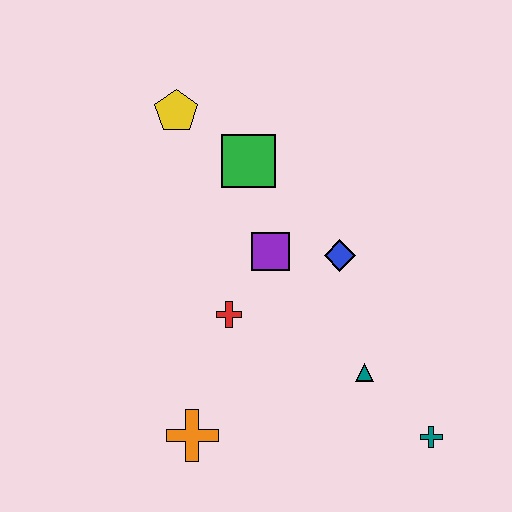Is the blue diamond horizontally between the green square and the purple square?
No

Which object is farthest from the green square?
The teal cross is farthest from the green square.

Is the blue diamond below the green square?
Yes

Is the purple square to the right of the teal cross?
No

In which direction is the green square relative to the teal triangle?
The green square is above the teal triangle.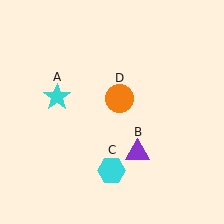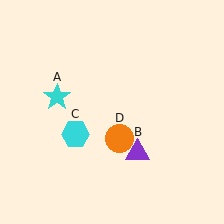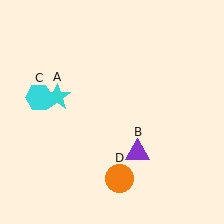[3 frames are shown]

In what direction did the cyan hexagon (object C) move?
The cyan hexagon (object C) moved up and to the left.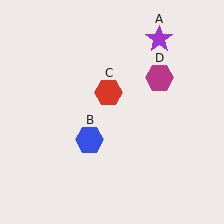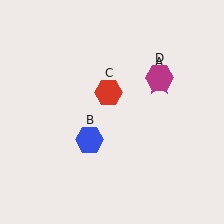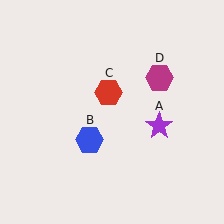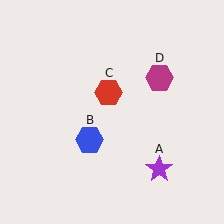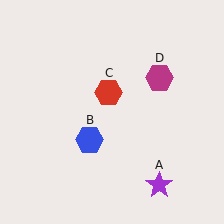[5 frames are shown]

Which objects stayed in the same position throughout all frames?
Blue hexagon (object B) and red hexagon (object C) and magenta hexagon (object D) remained stationary.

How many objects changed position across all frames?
1 object changed position: purple star (object A).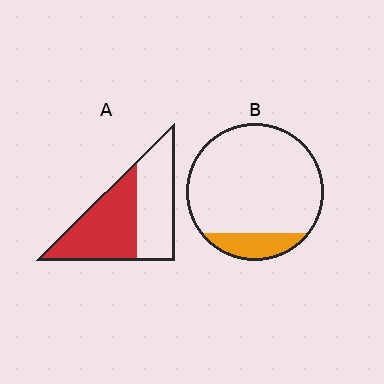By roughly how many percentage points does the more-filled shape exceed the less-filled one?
By roughly 40 percentage points (A over B).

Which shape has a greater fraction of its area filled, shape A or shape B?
Shape A.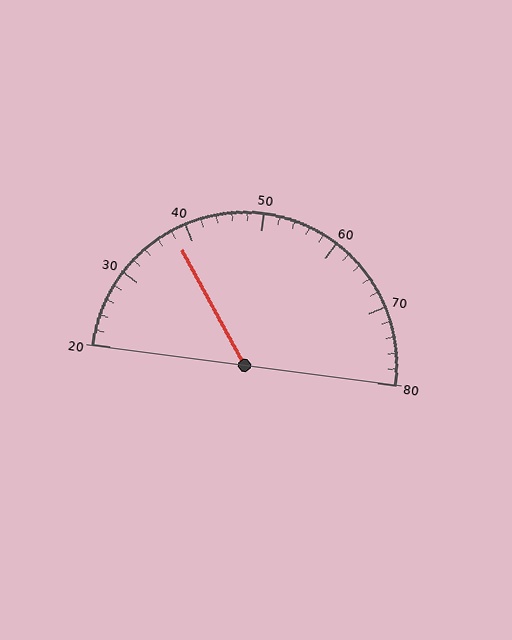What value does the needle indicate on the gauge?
The needle indicates approximately 38.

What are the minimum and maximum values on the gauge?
The gauge ranges from 20 to 80.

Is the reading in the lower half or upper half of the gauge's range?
The reading is in the lower half of the range (20 to 80).